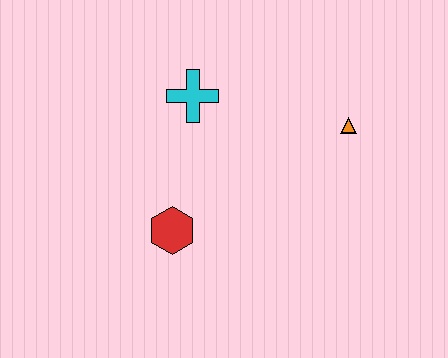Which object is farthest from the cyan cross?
The orange triangle is farthest from the cyan cross.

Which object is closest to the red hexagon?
The cyan cross is closest to the red hexagon.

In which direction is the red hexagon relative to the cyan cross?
The red hexagon is below the cyan cross.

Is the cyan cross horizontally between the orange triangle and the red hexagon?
Yes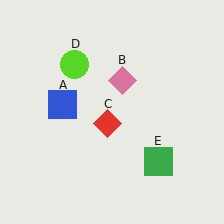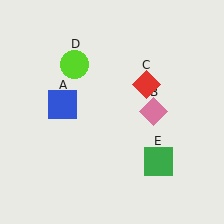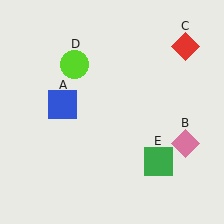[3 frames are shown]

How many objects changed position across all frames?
2 objects changed position: pink diamond (object B), red diamond (object C).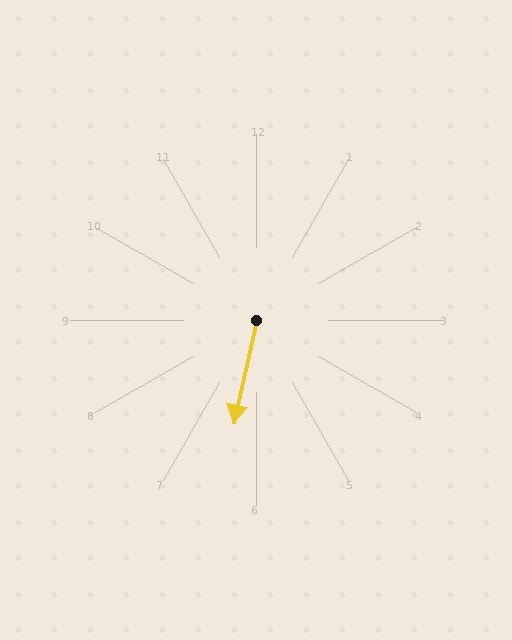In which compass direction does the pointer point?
South.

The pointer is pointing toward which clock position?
Roughly 6 o'clock.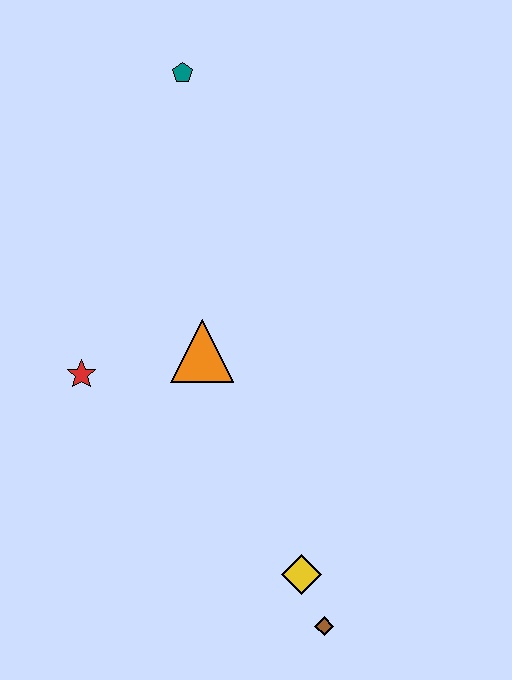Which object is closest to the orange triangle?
The red star is closest to the orange triangle.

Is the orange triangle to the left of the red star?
No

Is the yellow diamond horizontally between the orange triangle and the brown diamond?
Yes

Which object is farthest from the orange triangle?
The brown diamond is farthest from the orange triangle.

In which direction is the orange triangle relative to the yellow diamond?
The orange triangle is above the yellow diamond.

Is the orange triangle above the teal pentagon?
No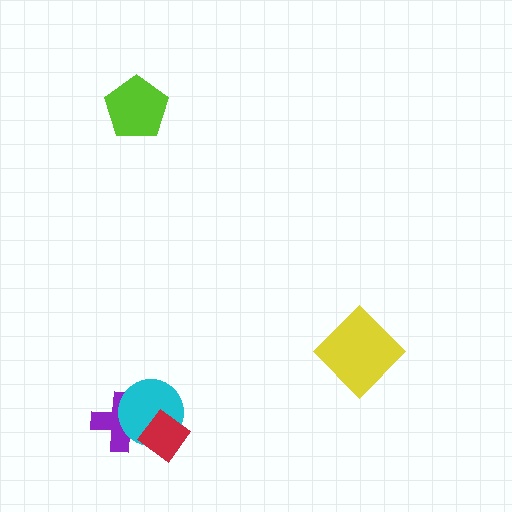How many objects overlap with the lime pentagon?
0 objects overlap with the lime pentagon.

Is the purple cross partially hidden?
Yes, it is partially covered by another shape.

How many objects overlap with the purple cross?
2 objects overlap with the purple cross.